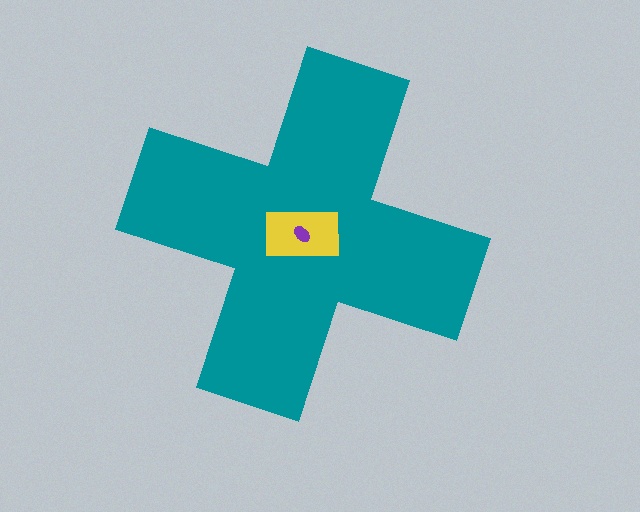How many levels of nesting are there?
3.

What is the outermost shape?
The teal cross.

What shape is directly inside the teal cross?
The yellow rectangle.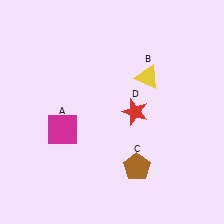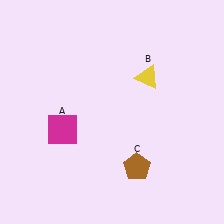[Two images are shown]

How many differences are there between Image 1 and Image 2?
There is 1 difference between the two images.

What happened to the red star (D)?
The red star (D) was removed in Image 2. It was in the top-right area of Image 1.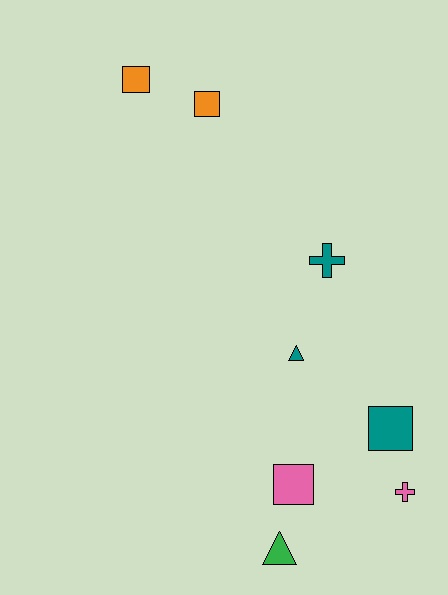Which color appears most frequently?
Teal, with 3 objects.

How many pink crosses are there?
There is 1 pink cross.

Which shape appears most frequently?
Square, with 4 objects.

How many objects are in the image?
There are 8 objects.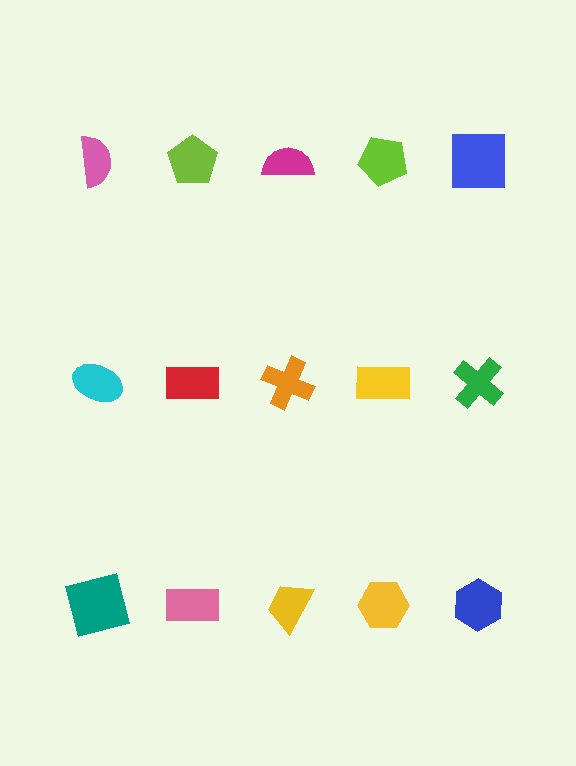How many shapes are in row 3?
5 shapes.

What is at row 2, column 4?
A yellow rectangle.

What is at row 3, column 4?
A yellow hexagon.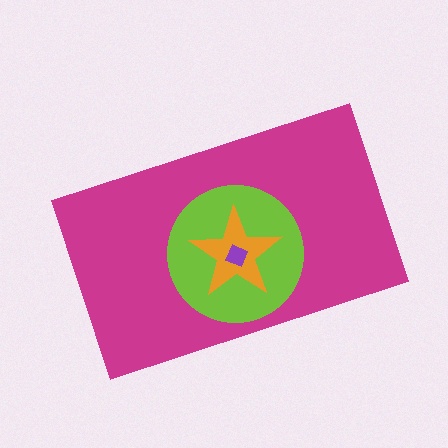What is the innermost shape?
The purple diamond.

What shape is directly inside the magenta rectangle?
The lime circle.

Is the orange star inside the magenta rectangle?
Yes.